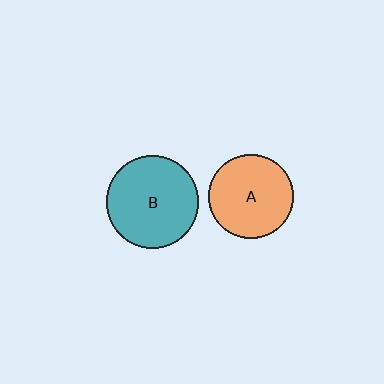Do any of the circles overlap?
No, none of the circles overlap.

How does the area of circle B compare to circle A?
Approximately 1.2 times.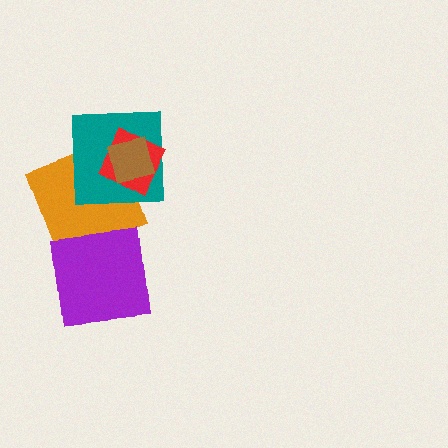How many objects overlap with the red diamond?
3 objects overlap with the red diamond.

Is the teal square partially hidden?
Yes, it is partially covered by another shape.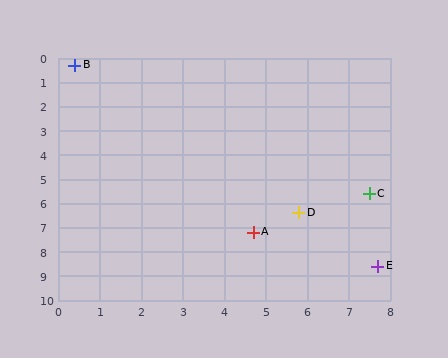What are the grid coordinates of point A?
Point A is at approximately (4.7, 7.2).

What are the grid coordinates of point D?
Point D is at approximately (5.8, 6.4).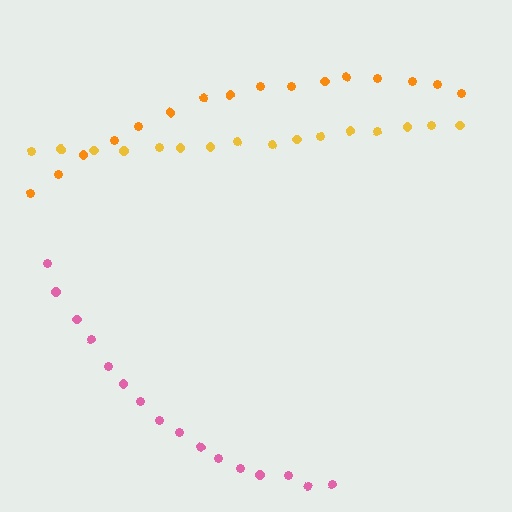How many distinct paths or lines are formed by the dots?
There are 3 distinct paths.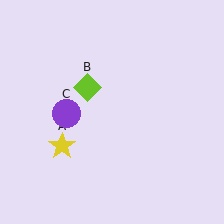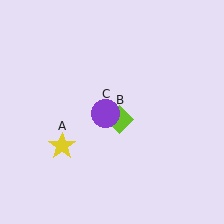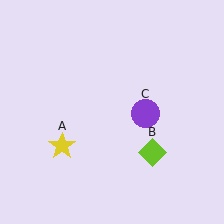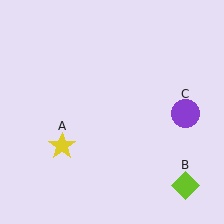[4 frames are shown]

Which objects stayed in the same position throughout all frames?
Yellow star (object A) remained stationary.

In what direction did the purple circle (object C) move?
The purple circle (object C) moved right.